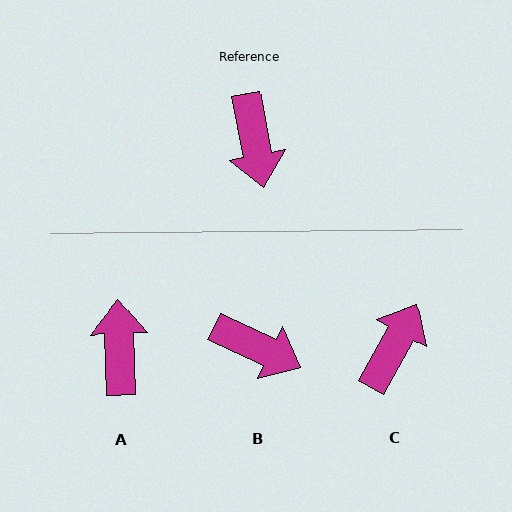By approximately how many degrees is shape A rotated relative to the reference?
Approximately 171 degrees counter-clockwise.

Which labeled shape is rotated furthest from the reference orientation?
A, about 171 degrees away.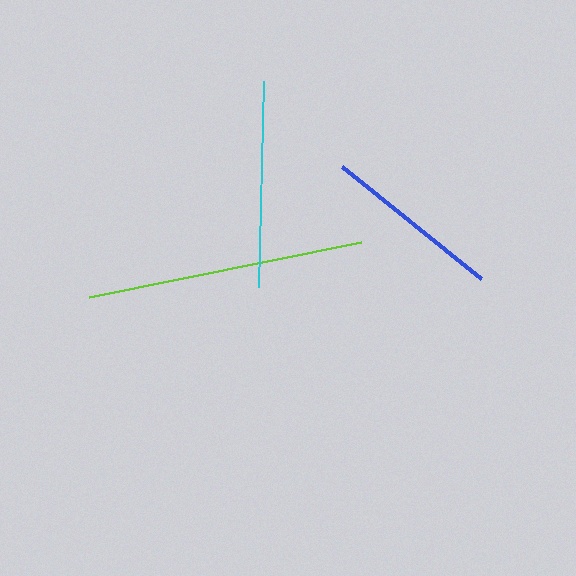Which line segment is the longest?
The lime line is the longest at approximately 277 pixels.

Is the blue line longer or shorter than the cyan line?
The cyan line is longer than the blue line.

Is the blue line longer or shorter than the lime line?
The lime line is longer than the blue line.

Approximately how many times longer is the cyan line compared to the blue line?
The cyan line is approximately 1.2 times the length of the blue line.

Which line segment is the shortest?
The blue line is the shortest at approximately 179 pixels.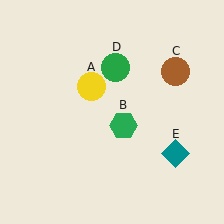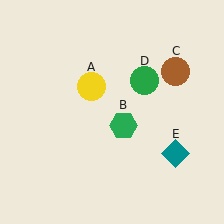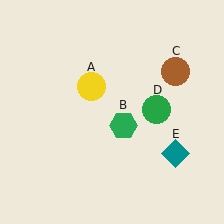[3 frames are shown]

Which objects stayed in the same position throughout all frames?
Yellow circle (object A) and green hexagon (object B) and brown circle (object C) and teal diamond (object E) remained stationary.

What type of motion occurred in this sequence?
The green circle (object D) rotated clockwise around the center of the scene.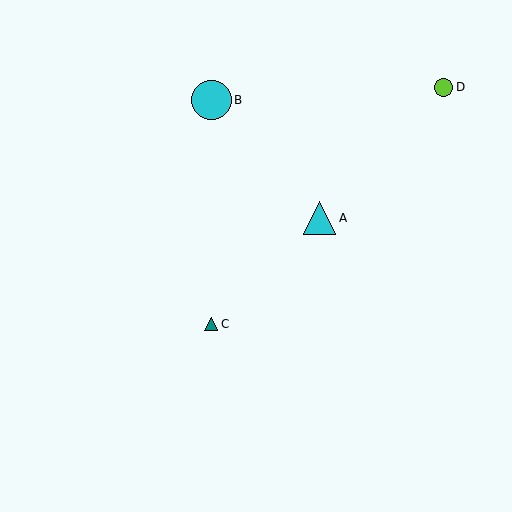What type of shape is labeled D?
Shape D is a lime circle.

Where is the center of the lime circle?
The center of the lime circle is at (444, 87).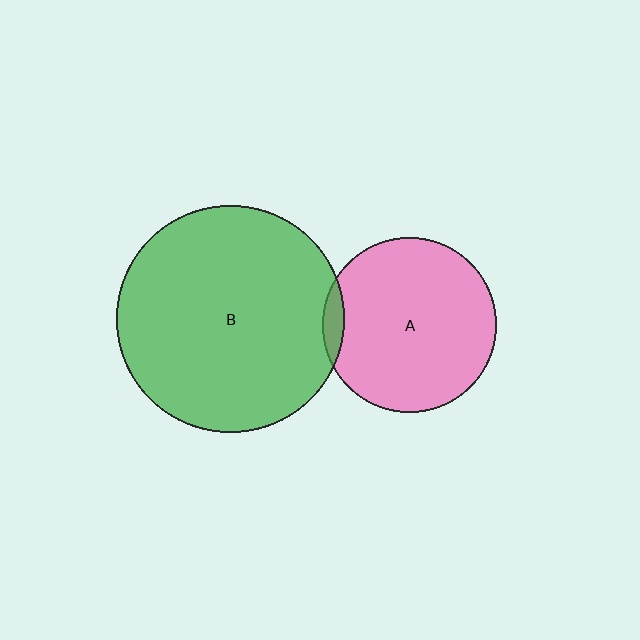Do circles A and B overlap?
Yes.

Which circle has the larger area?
Circle B (green).